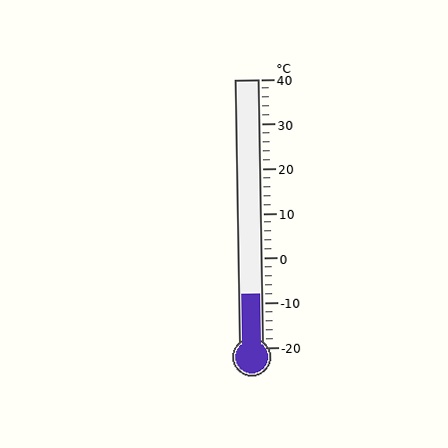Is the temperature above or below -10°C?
The temperature is above -10°C.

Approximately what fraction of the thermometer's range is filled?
The thermometer is filled to approximately 20% of its range.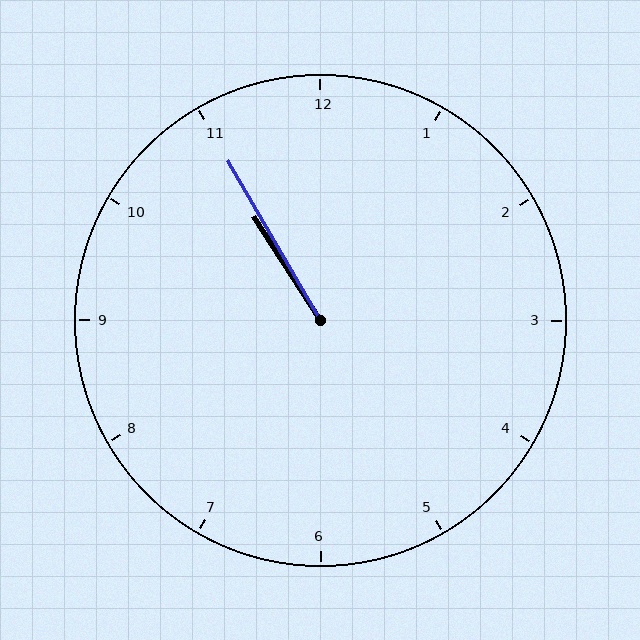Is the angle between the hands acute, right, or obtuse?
It is acute.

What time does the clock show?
10:55.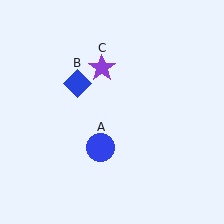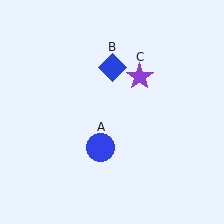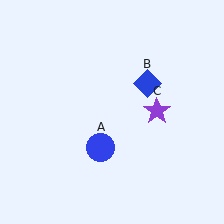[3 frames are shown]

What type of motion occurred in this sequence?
The blue diamond (object B), purple star (object C) rotated clockwise around the center of the scene.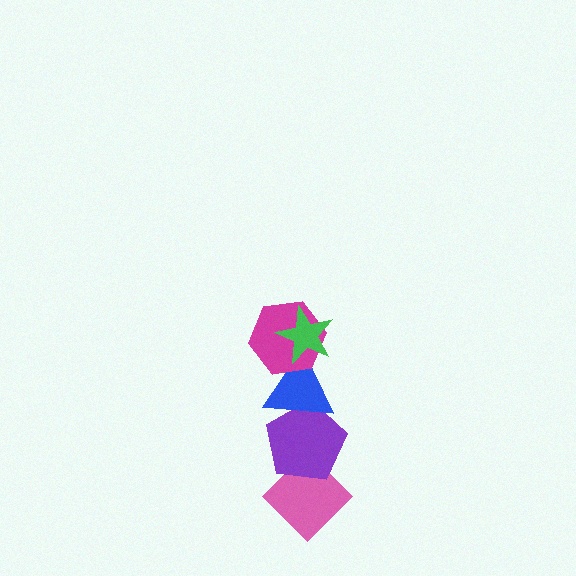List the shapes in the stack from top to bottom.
From top to bottom: the green star, the magenta hexagon, the blue triangle, the purple pentagon, the pink diamond.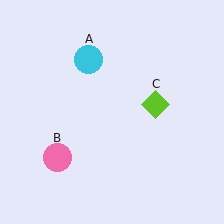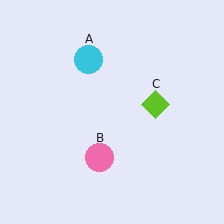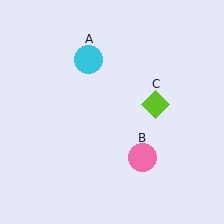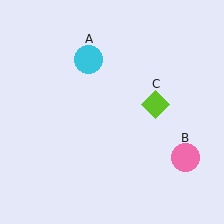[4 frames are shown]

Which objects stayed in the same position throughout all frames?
Cyan circle (object A) and lime diamond (object C) remained stationary.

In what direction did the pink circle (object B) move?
The pink circle (object B) moved right.